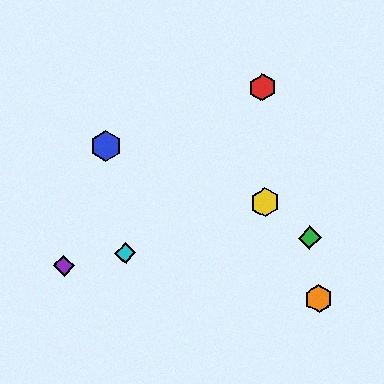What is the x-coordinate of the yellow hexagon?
The yellow hexagon is at x≈265.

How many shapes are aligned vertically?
2 shapes (the red hexagon, the yellow hexagon) are aligned vertically.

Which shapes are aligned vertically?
The red hexagon, the yellow hexagon are aligned vertically.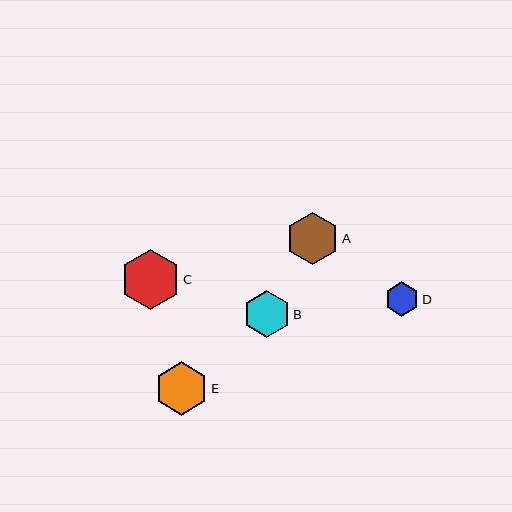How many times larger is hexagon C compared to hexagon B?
Hexagon C is approximately 1.3 times the size of hexagon B.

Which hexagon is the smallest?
Hexagon D is the smallest with a size of approximately 34 pixels.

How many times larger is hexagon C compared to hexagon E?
Hexagon C is approximately 1.1 times the size of hexagon E.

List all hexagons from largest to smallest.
From largest to smallest: C, E, A, B, D.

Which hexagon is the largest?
Hexagon C is the largest with a size of approximately 60 pixels.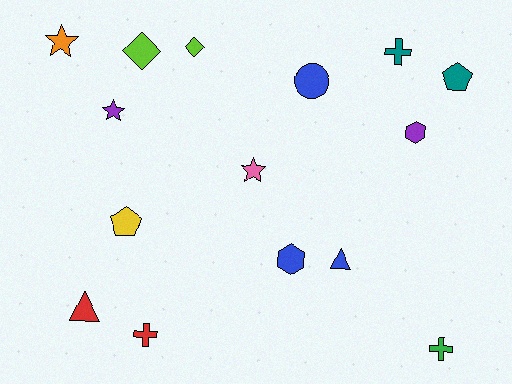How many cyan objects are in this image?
There are no cyan objects.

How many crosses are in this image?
There are 3 crosses.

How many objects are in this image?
There are 15 objects.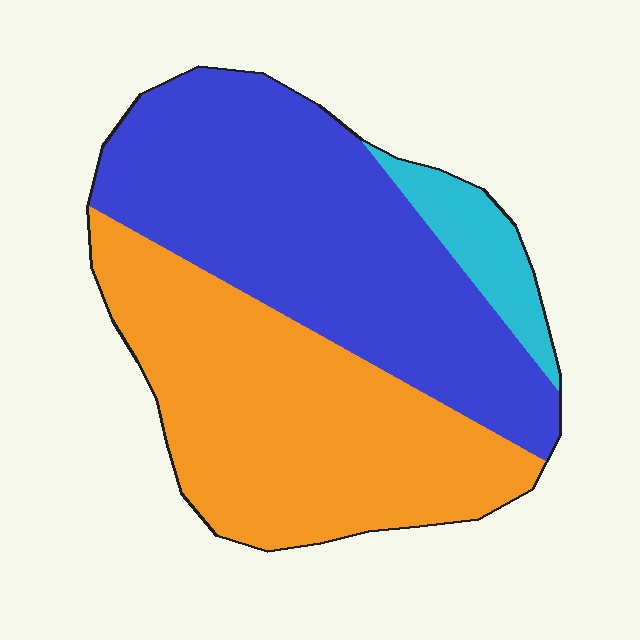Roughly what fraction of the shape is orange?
Orange covers 44% of the shape.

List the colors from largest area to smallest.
From largest to smallest: blue, orange, cyan.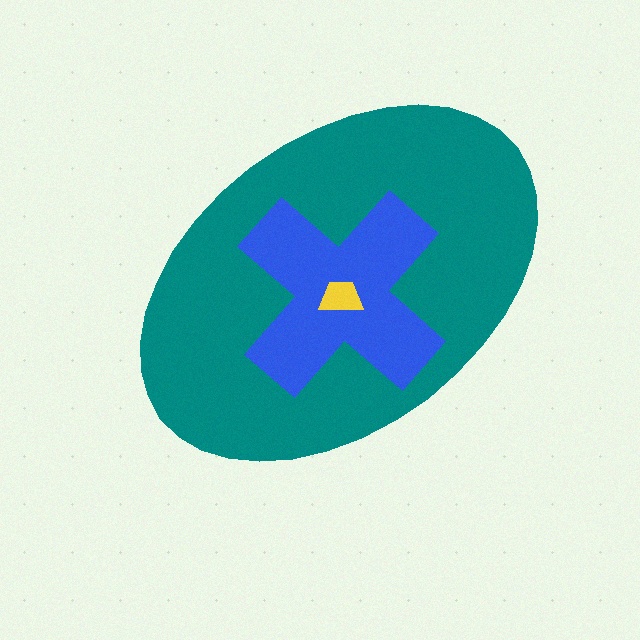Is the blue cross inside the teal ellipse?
Yes.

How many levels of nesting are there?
3.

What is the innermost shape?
The yellow trapezoid.